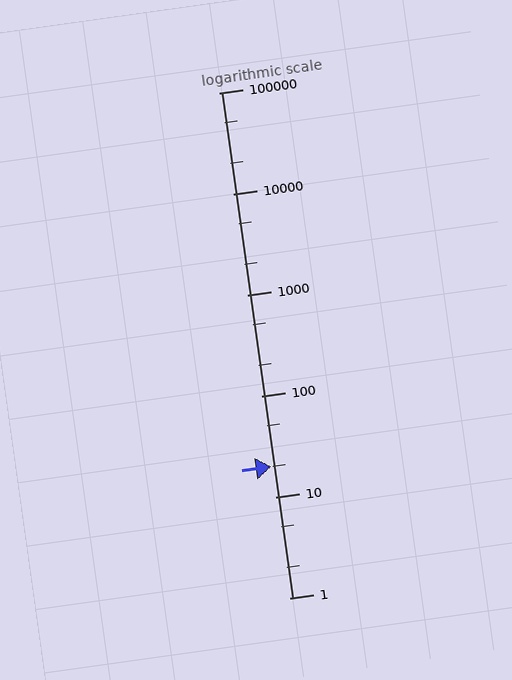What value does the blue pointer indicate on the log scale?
The pointer indicates approximately 20.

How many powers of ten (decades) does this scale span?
The scale spans 5 decades, from 1 to 100000.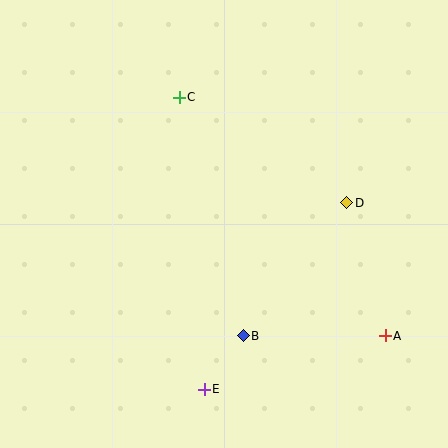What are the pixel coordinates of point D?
Point D is at (347, 203).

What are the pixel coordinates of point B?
Point B is at (243, 336).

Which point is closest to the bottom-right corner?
Point A is closest to the bottom-right corner.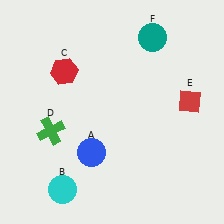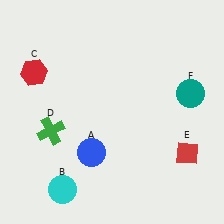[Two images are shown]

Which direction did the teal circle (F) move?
The teal circle (F) moved down.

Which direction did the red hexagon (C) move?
The red hexagon (C) moved left.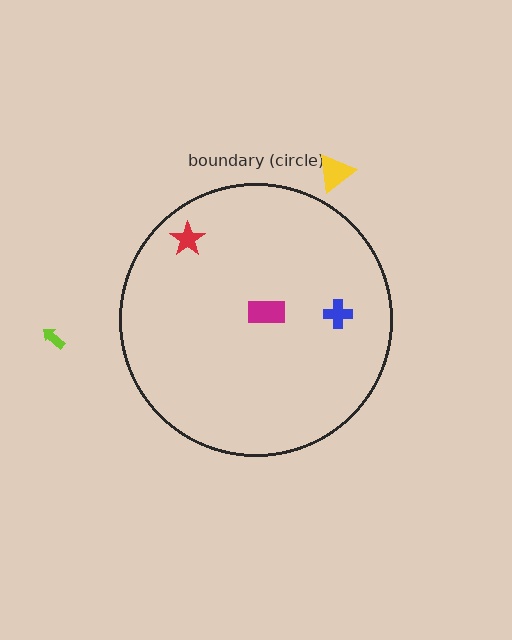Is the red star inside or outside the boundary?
Inside.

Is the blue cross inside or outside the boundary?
Inside.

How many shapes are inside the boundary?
3 inside, 2 outside.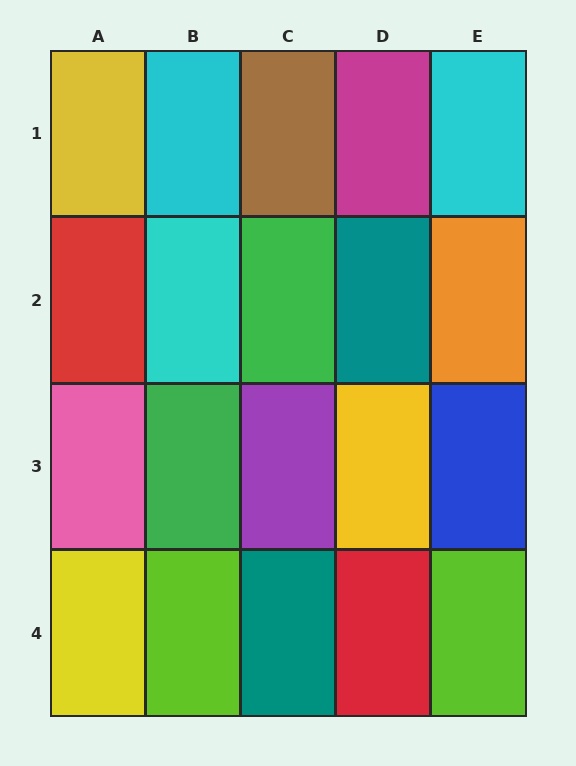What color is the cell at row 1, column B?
Cyan.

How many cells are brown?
1 cell is brown.